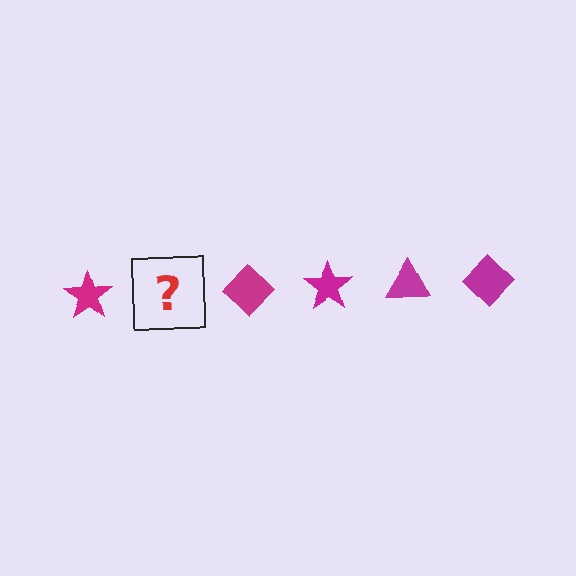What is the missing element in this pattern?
The missing element is a magenta triangle.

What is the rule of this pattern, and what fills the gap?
The rule is that the pattern cycles through star, triangle, diamond shapes in magenta. The gap should be filled with a magenta triangle.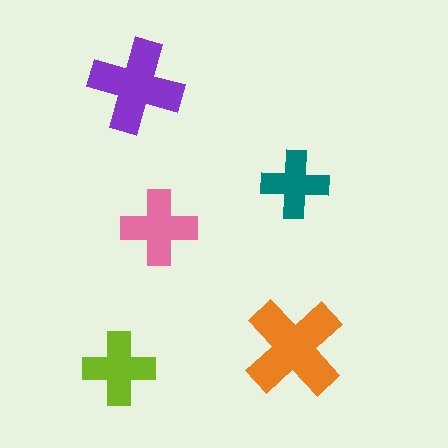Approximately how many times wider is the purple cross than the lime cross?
About 1.5 times wider.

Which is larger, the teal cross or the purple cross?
The purple one.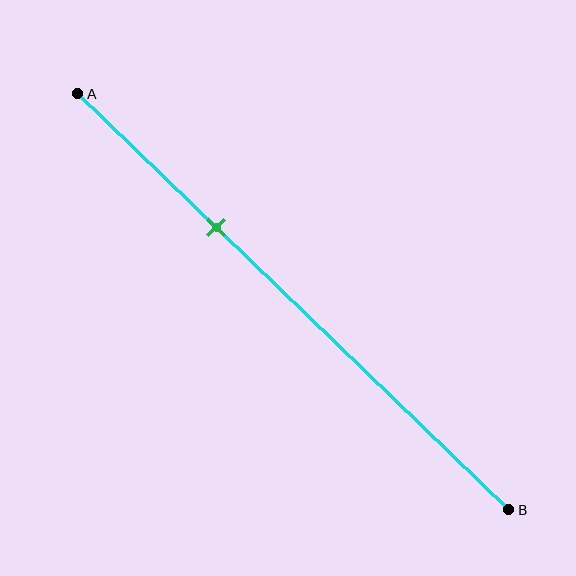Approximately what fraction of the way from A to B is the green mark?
The green mark is approximately 30% of the way from A to B.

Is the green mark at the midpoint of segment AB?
No, the mark is at about 30% from A, not at the 50% midpoint.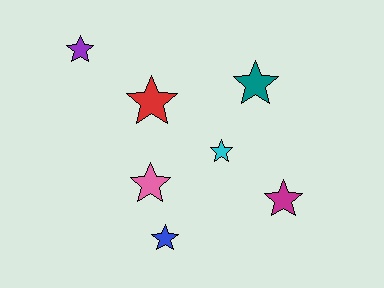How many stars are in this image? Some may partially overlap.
There are 7 stars.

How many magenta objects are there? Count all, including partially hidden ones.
There is 1 magenta object.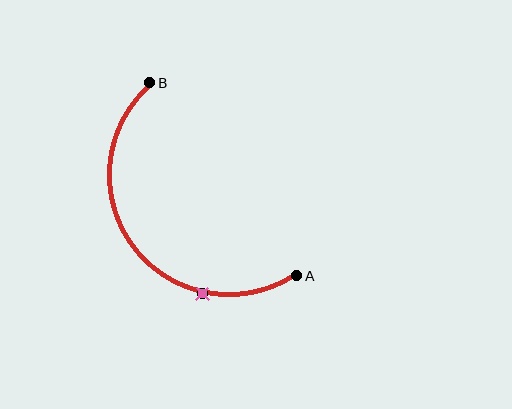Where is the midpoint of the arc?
The arc midpoint is the point on the curve farthest from the straight line joining A and B. It sits below and to the left of that line.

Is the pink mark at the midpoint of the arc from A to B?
No. The pink mark lies on the arc but is closer to endpoint A. The arc midpoint would be at the point on the curve equidistant along the arc from both A and B.